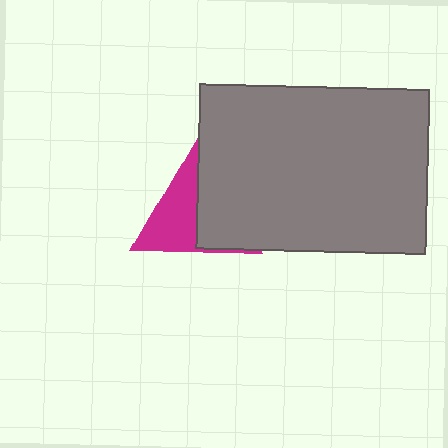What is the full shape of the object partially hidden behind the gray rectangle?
The partially hidden object is a magenta triangle.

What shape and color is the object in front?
The object in front is a gray rectangle.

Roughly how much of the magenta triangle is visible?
About half of it is visible (roughly 51%).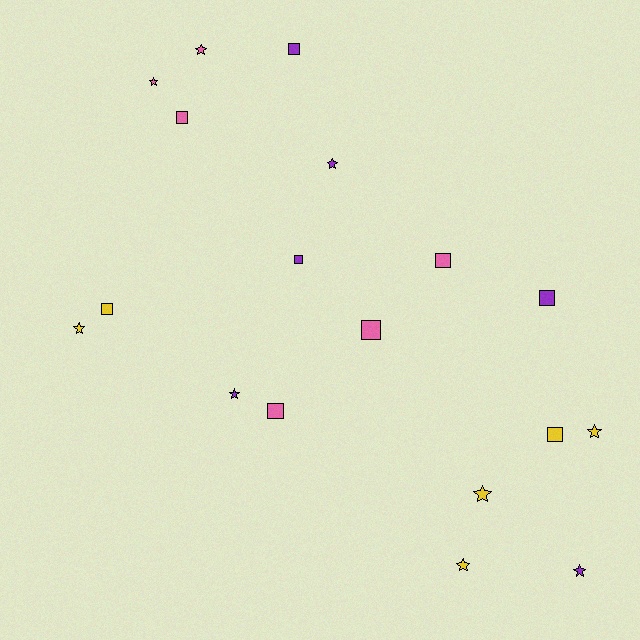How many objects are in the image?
There are 18 objects.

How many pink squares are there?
There are 4 pink squares.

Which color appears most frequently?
Purple, with 6 objects.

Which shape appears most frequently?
Star, with 9 objects.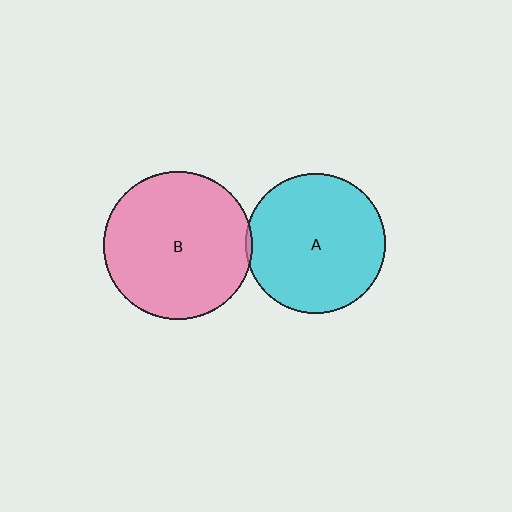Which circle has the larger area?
Circle B (pink).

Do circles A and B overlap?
Yes.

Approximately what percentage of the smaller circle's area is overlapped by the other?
Approximately 5%.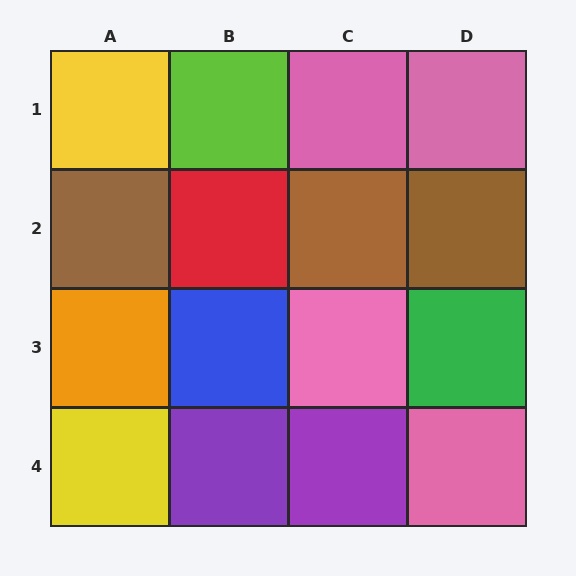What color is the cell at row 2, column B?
Red.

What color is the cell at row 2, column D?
Brown.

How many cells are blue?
1 cell is blue.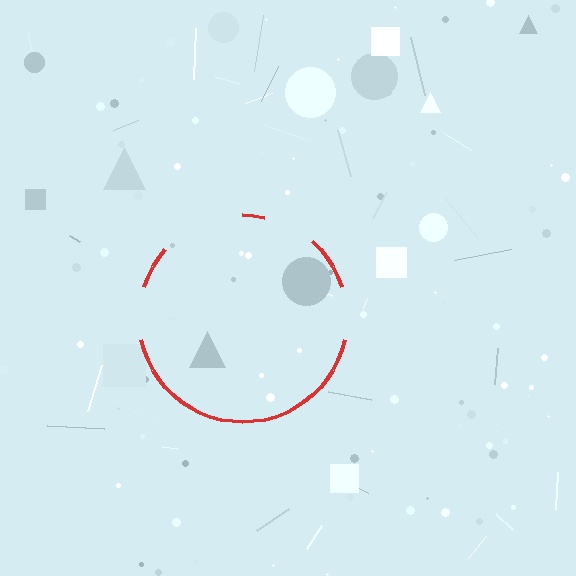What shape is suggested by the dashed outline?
The dashed outline suggests a circle.